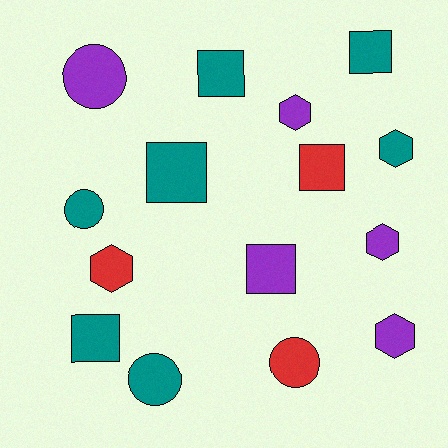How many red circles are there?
There is 1 red circle.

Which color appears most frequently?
Teal, with 7 objects.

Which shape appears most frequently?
Square, with 6 objects.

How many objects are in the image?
There are 15 objects.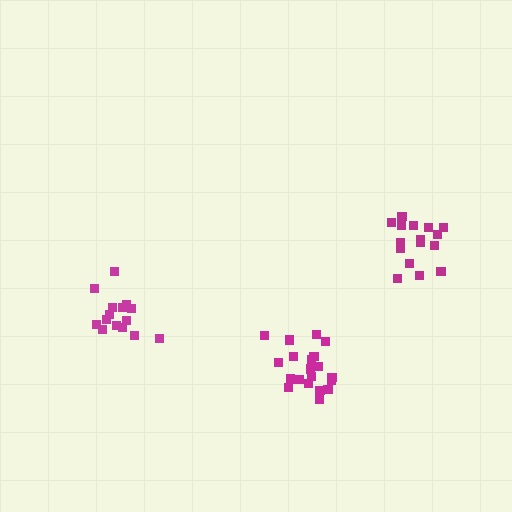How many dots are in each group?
Group 1: 20 dots, Group 2: 17 dots, Group 3: 15 dots (52 total).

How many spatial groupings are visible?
There are 3 spatial groupings.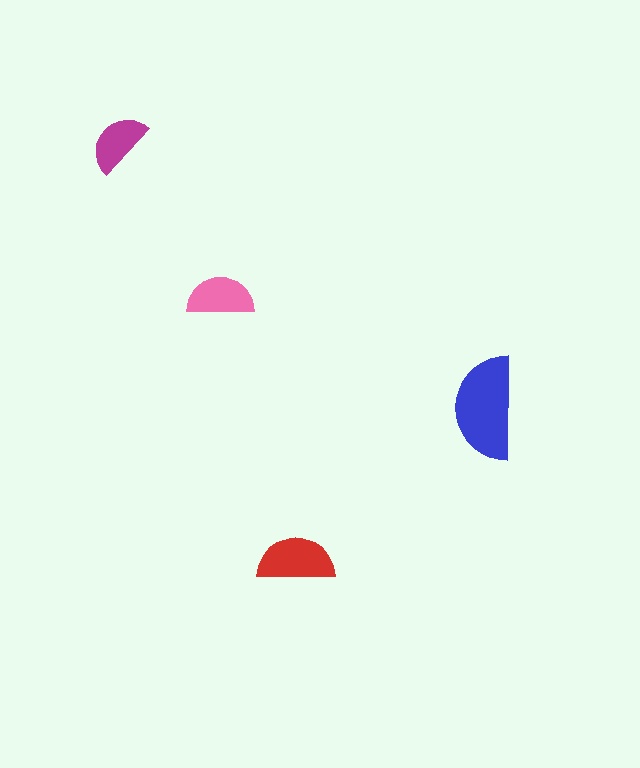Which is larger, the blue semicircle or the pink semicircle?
The blue one.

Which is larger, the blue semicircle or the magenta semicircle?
The blue one.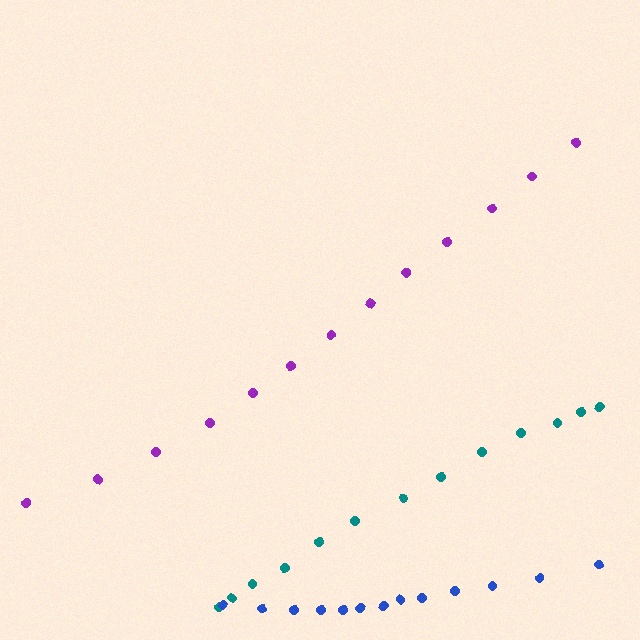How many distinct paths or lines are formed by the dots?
There are 3 distinct paths.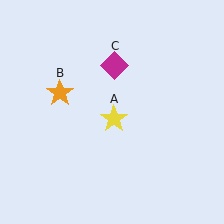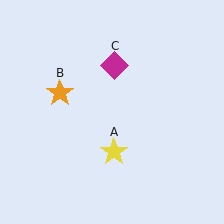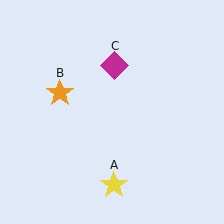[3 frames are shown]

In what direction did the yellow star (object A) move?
The yellow star (object A) moved down.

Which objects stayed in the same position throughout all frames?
Orange star (object B) and magenta diamond (object C) remained stationary.